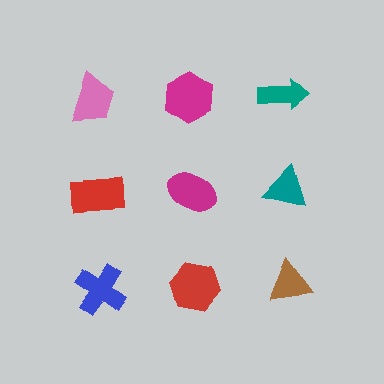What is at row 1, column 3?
A teal arrow.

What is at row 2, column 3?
A teal triangle.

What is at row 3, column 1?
A blue cross.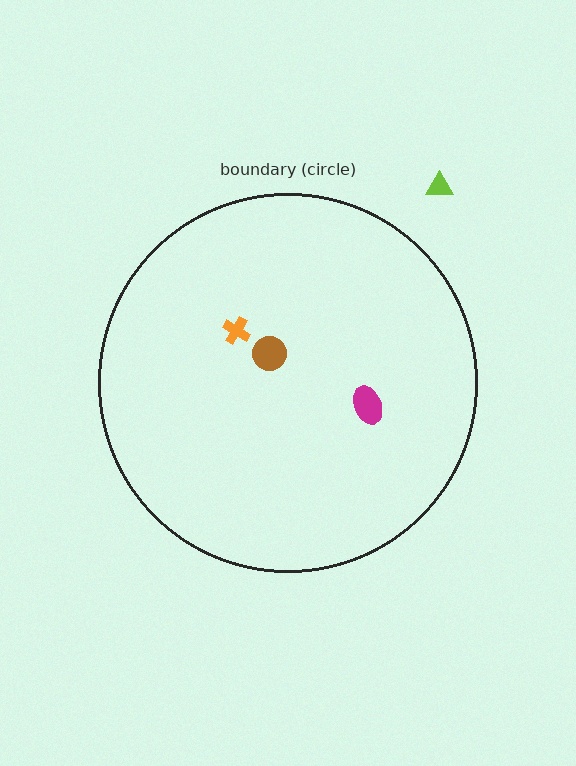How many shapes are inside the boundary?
3 inside, 1 outside.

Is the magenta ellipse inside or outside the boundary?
Inside.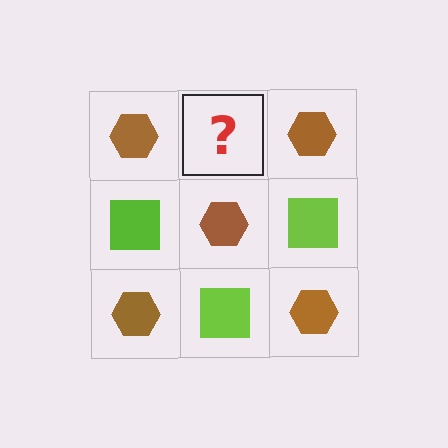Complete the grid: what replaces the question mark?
The question mark should be replaced with a lime square.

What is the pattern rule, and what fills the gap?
The rule is that it alternates brown hexagon and lime square in a checkerboard pattern. The gap should be filled with a lime square.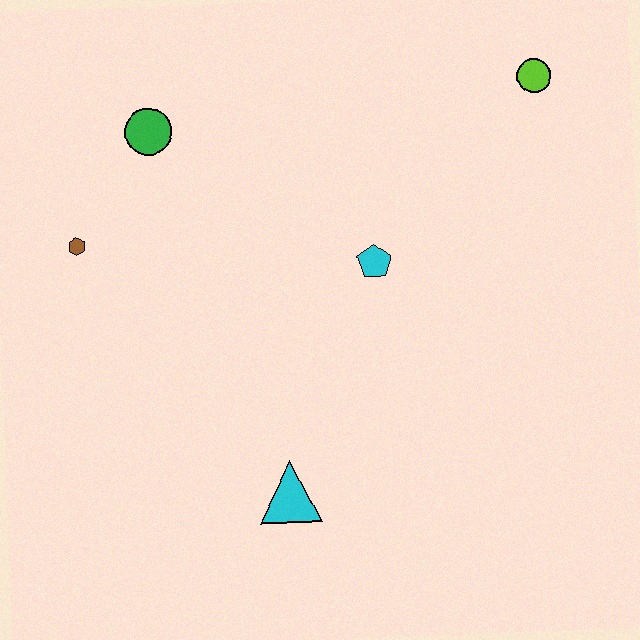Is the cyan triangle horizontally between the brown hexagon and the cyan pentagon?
Yes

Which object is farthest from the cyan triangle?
The lime circle is farthest from the cyan triangle.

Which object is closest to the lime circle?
The cyan pentagon is closest to the lime circle.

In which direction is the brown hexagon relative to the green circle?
The brown hexagon is below the green circle.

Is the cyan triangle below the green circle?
Yes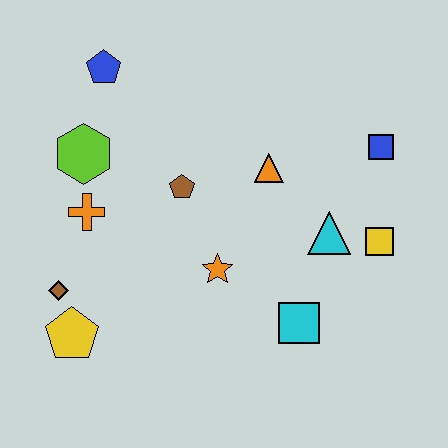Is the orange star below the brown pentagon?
Yes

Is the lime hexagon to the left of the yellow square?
Yes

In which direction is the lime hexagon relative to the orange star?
The lime hexagon is to the left of the orange star.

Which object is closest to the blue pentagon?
The lime hexagon is closest to the blue pentagon.